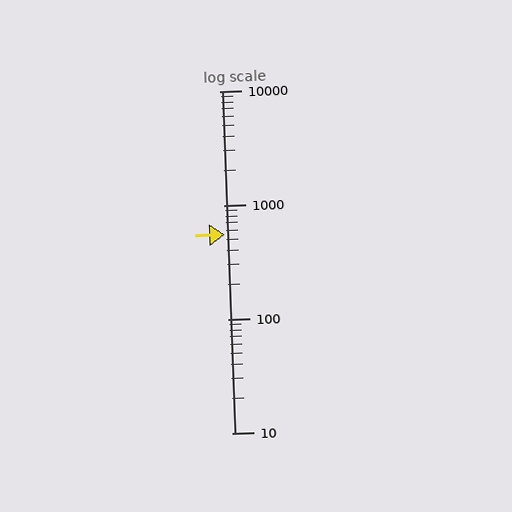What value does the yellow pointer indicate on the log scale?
The pointer indicates approximately 550.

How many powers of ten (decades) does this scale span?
The scale spans 3 decades, from 10 to 10000.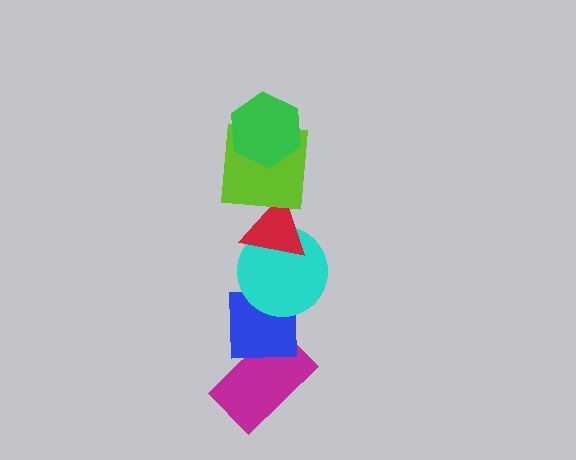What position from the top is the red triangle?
The red triangle is 3rd from the top.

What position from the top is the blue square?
The blue square is 5th from the top.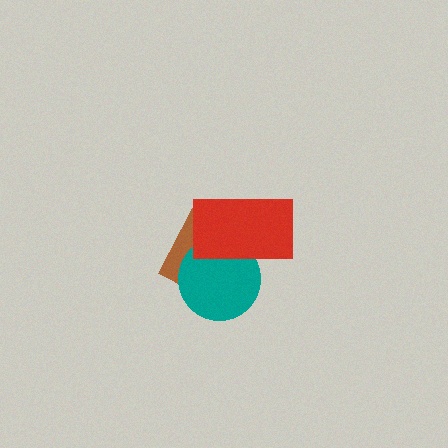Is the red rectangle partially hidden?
No, no other shape covers it.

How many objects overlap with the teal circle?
2 objects overlap with the teal circle.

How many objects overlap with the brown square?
2 objects overlap with the brown square.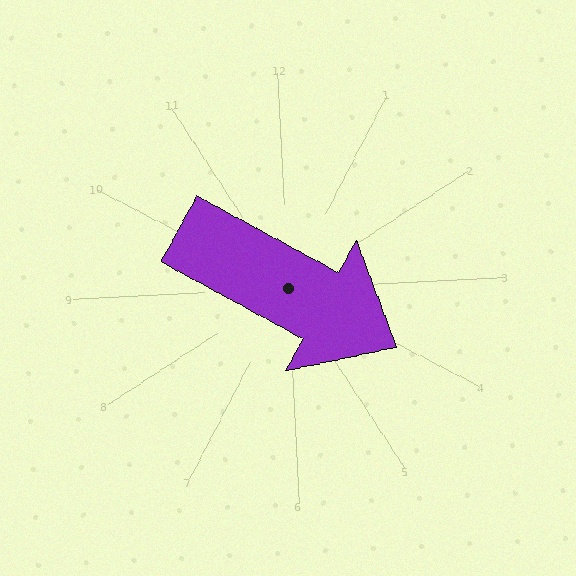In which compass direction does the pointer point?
Southeast.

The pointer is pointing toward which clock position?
Roughly 4 o'clock.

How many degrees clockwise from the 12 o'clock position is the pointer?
Approximately 121 degrees.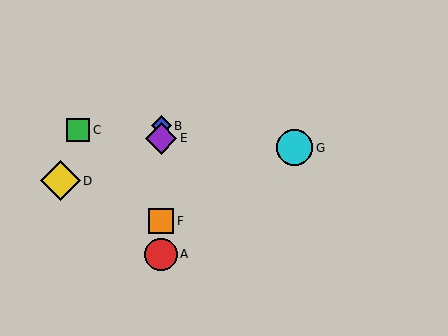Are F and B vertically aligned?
Yes, both are at x≈161.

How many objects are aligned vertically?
4 objects (A, B, E, F) are aligned vertically.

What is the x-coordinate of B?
Object B is at x≈161.